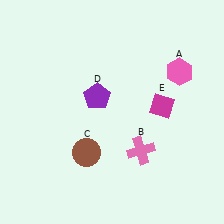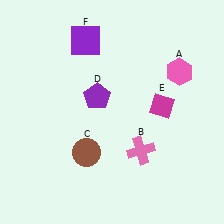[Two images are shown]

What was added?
A purple square (F) was added in Image 2.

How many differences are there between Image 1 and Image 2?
There is 1 difference between the two images.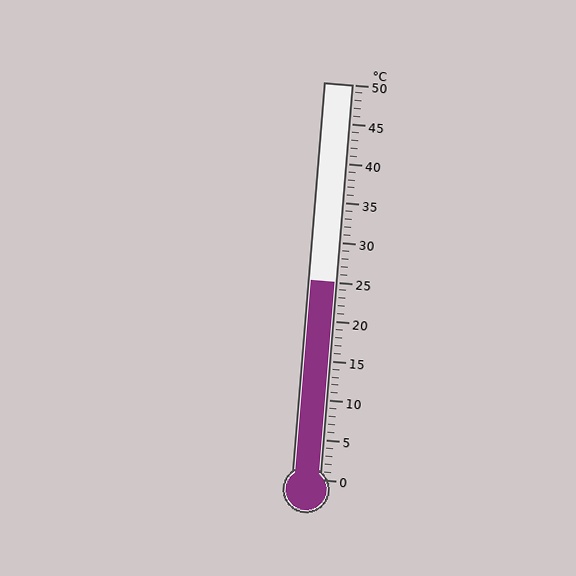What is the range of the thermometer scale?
The thermometer scale ranges from 0°C to 50°C.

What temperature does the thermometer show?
The thermometer shows approximately 25°C.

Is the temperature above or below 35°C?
The temperature is below 35°C.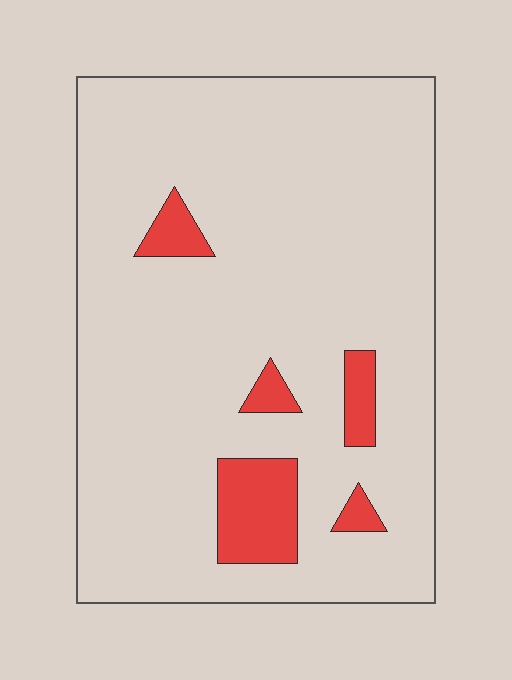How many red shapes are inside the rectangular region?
5.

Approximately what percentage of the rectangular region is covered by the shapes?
Approximately 10%.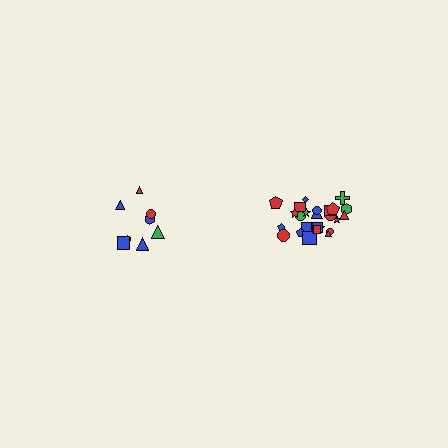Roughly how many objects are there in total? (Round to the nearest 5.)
Roughly 35 objects in total.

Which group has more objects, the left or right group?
The right group.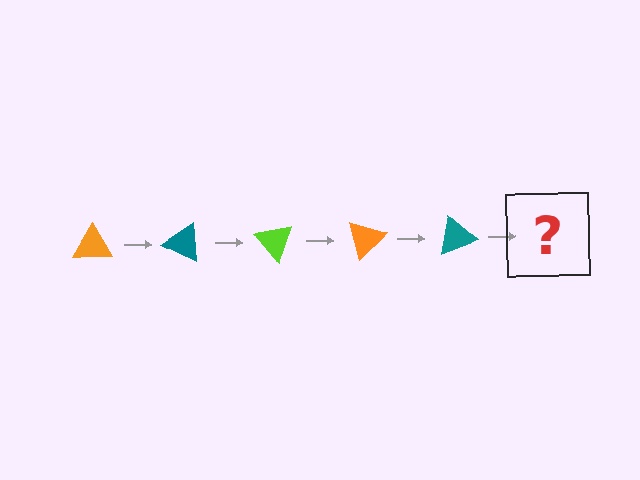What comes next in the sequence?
The next element should be a lime triangle, rotated 125 degrees from the start.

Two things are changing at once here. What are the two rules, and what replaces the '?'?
The two rules are that it rotates 25 degrees each step and the color cycles through orange, teal, and lime. The '?' should be a lime triangle, rotated 125 degrees from the start.